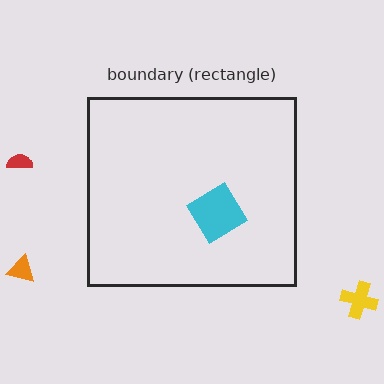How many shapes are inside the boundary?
1 inside, 3 outside.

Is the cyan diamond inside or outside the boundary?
Inside.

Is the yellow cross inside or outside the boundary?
Outside.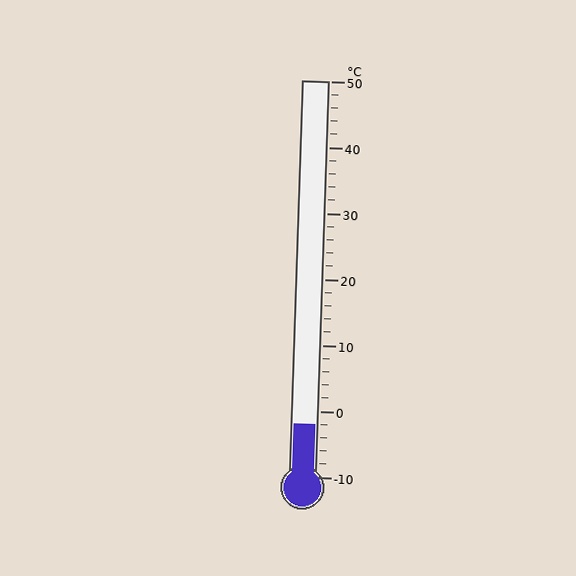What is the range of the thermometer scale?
The thermometer scale ranges from -10°C to 50°C.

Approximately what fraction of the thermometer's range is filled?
The thermometer is filled to approximately 15% of its range.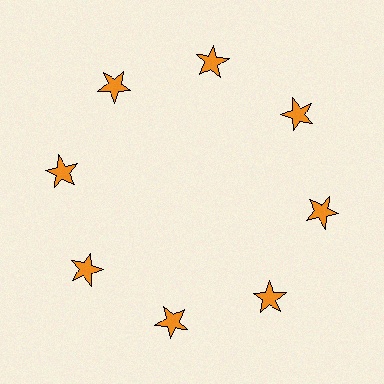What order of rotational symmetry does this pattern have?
This pattern has 8-fold rotational symmetry.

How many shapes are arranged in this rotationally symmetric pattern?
There are 8 shapes, arranged in 8 groups of 1.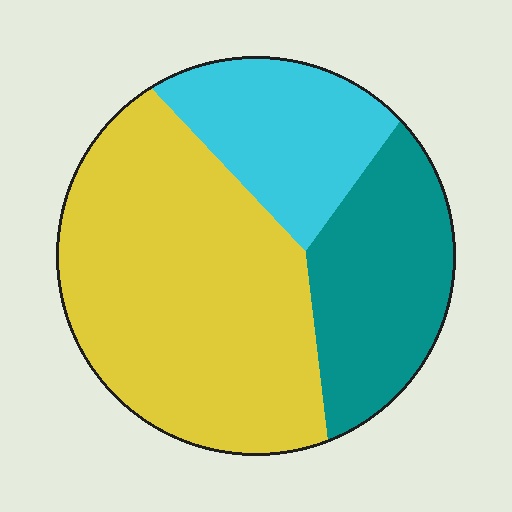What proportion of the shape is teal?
Teal takes up about one quarter (1/4) of the shape.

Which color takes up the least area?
Cyan, at roughly 20%.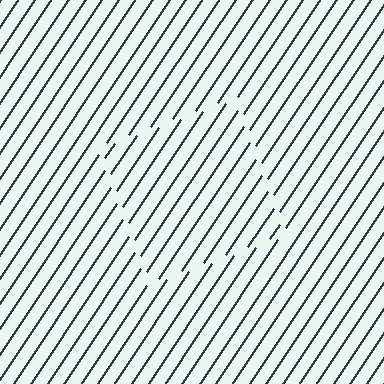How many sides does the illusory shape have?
4 sides — the line-ends trace a square.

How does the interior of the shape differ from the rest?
The interior of the shape contains the same grating, shifted by half a period — the contour is defined by the phase discontinuity where line-ends from the inner and outer gratings abut.